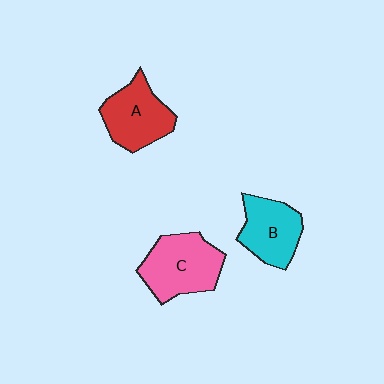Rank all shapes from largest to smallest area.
From largest to smallest: C (pink), A (red), B (cyan).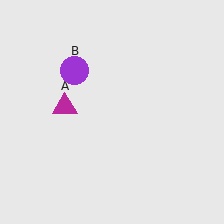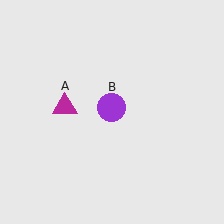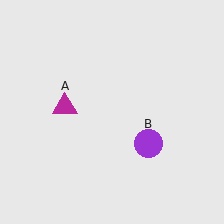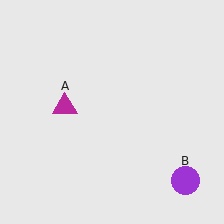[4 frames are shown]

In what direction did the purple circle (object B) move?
The purple circle (object B) moved down and to the right.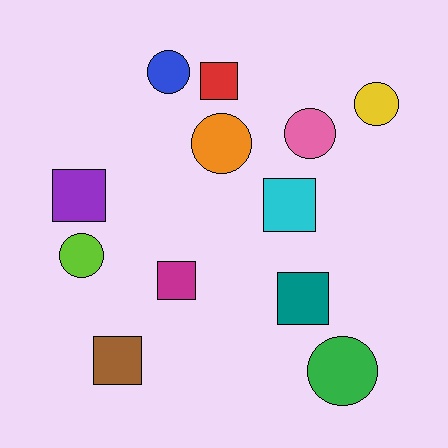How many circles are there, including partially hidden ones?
There are 6 circles.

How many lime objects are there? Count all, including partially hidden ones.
There is 1 lime object.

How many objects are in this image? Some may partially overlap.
There are 12 objects.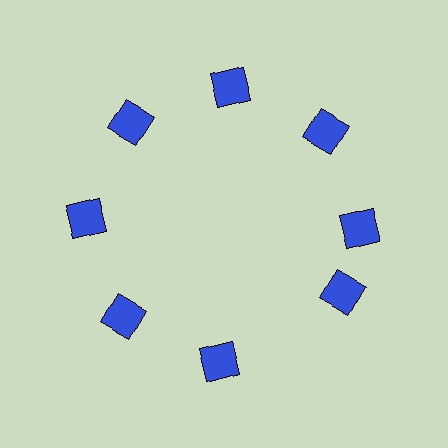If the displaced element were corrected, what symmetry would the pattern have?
It would have 8-fold rotational symmetry — the pattern would map onto itself every 45 degrees.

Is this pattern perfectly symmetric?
No. The 8 blue squares are arranged in a ring, but one element near the 4 o'clock position is rotated out of alignment along the ring, breaking the 8-fold rotational symmetry.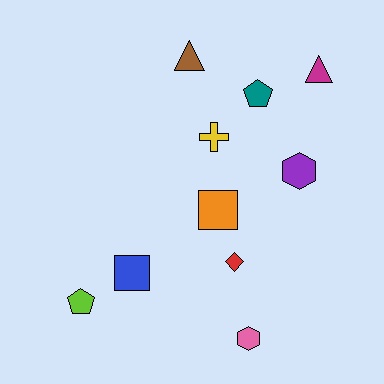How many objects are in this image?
There are 10 objects.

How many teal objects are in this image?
There is 1 teal object.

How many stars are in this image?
There are no stars.